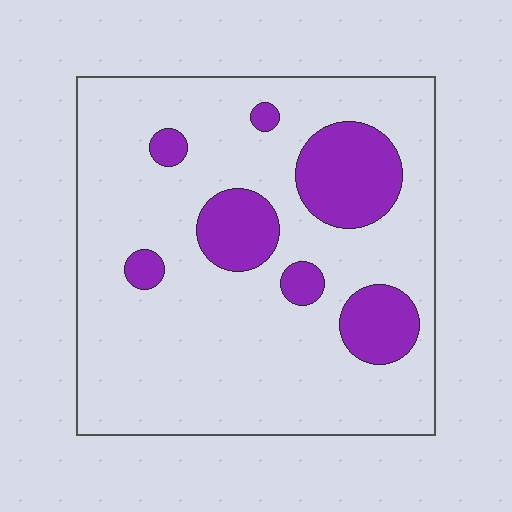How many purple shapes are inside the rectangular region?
7.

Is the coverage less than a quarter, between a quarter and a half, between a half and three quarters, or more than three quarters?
Less than a quarter.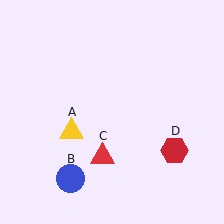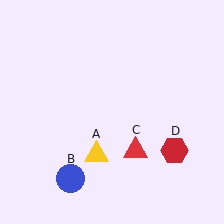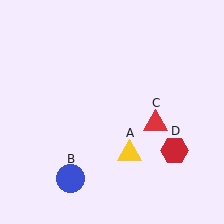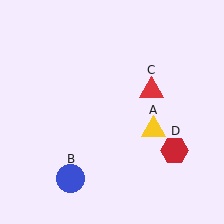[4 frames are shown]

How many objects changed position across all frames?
2 objects changed position: yellow triangle (object A), red triangle (object C).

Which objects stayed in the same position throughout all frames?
Blue circle (object B) and red hexagon (object D) remained stationary.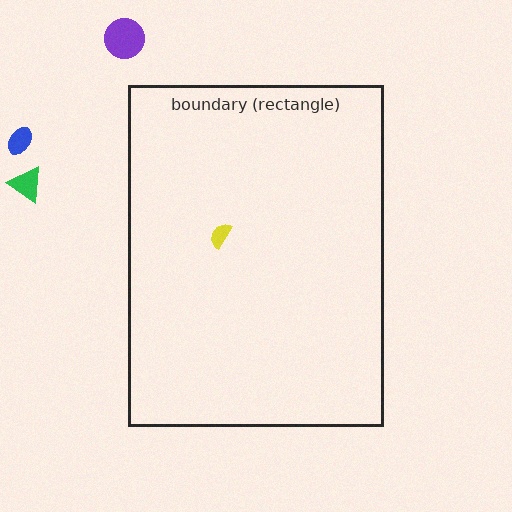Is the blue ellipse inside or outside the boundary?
Outside.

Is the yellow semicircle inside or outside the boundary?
Inside.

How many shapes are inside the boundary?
1 inside, 3 outside.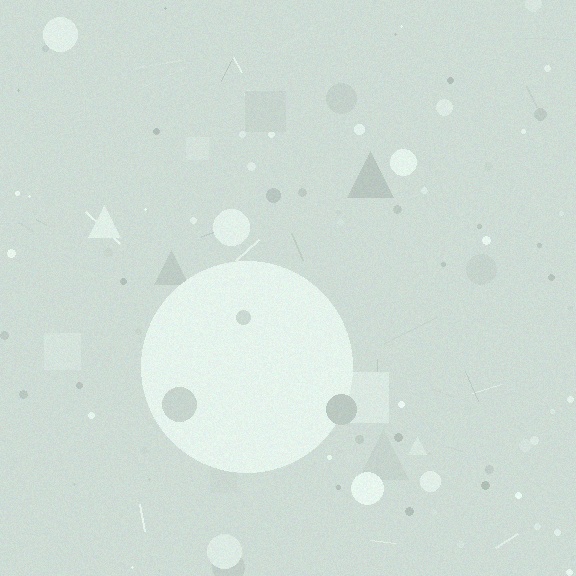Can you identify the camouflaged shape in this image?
The camouflaged shape is a circle.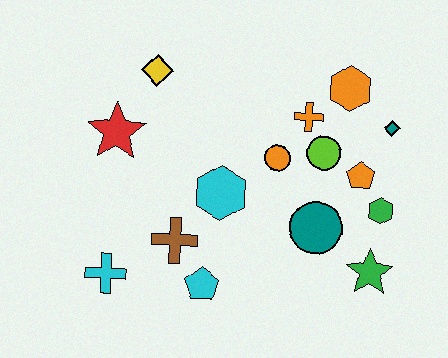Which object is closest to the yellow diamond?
The red star is closest to the yellow diamond.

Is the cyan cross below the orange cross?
Yes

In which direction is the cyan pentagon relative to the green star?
The cyan pentagon is to the left of the green star.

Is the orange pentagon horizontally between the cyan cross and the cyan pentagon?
No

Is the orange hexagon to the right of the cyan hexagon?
Yes